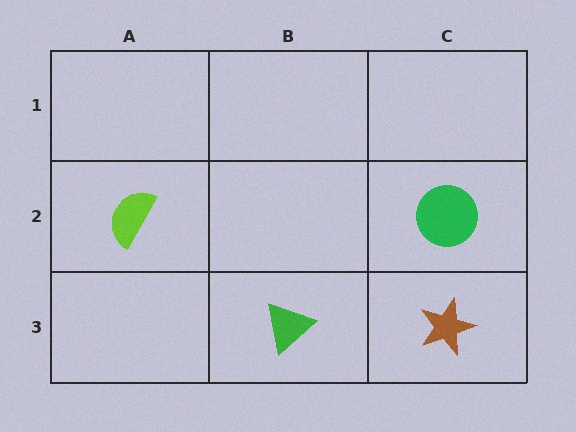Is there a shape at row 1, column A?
No, that cell is empty.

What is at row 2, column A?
A lime semicircle.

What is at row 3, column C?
A brown star.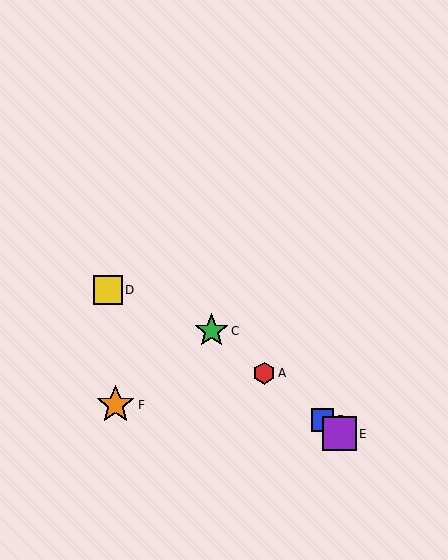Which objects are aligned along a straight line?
Objects A, B, C, E are aligned along a straight line.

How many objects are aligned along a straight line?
4 objects (A, B, C, E) are aligned along a straight line.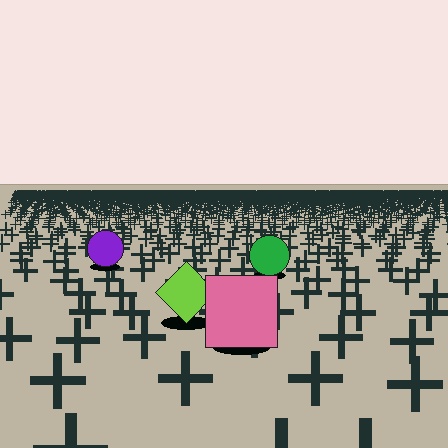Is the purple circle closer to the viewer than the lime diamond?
No. The lime diamond is closer — you can tell from the texture gradient: the ground texture is coarser near it.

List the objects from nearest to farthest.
From nearest to farthest: the pink square, the lime diamond, the green circle, the purple circle.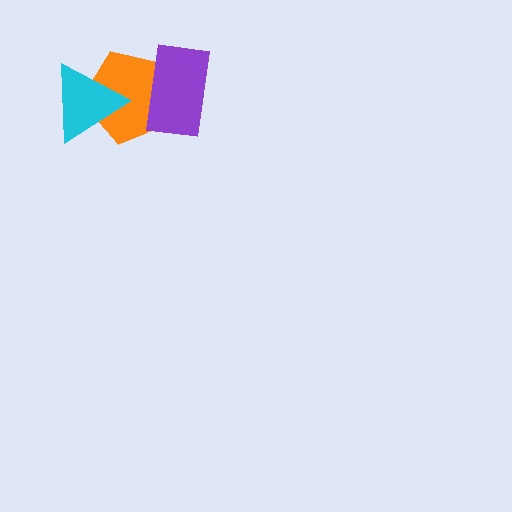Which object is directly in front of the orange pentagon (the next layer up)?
The purple rectangle is directly in front of the orange pentagon.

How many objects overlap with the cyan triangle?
1 object overlaps with the cyan triangle.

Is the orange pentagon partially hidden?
Yes, it is partially covered by another shape.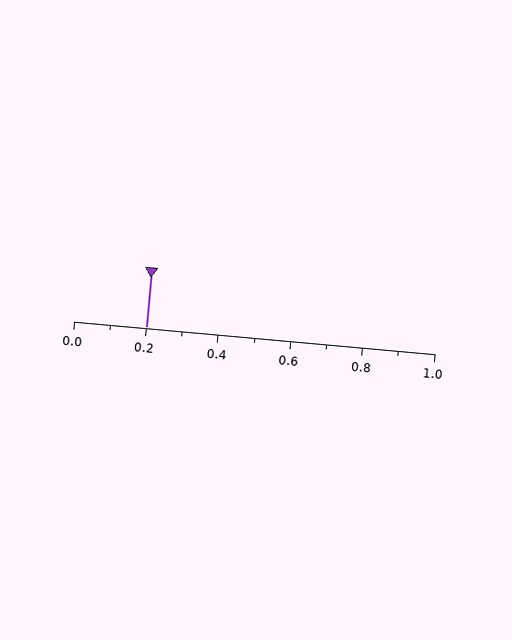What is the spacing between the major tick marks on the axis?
The major ticks are spaced 0.2 apart.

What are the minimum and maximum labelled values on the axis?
The axis runs from 0.0 to 1.0.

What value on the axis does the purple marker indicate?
The marker indicates approximately 0.2.